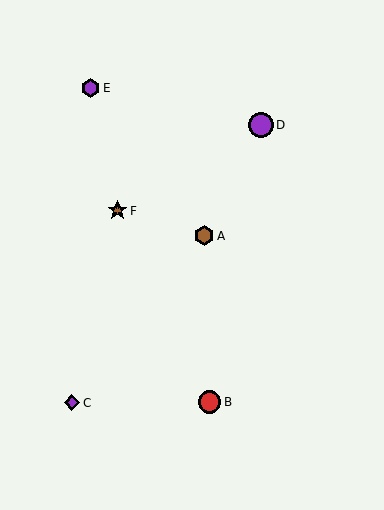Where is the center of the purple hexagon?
The center of the purple hexagon is at (91, 88).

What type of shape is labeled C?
Shape C is a purple diamond.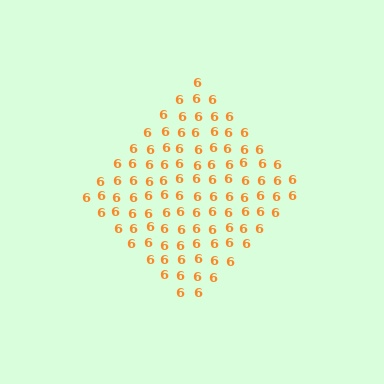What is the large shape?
The large shape is a diamond.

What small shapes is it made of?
It is made of small digit 6's.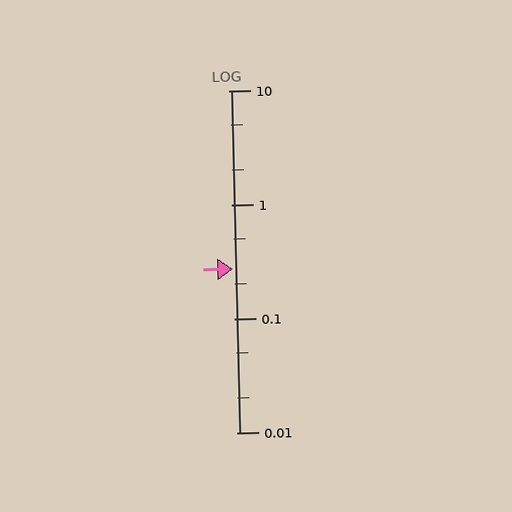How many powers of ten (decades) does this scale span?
The scale spans 3 decades, from 0.01 to 10.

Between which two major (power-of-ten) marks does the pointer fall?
The pointer is between 0.1 and 1.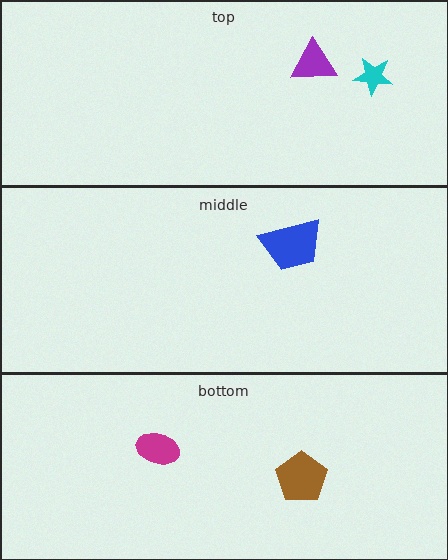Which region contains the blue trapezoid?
The middle region.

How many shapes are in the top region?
2.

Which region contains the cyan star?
The top region.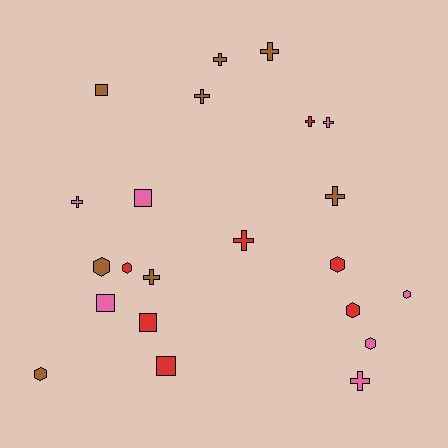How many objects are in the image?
There are 22 objects.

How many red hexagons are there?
There are 3 red hexagons.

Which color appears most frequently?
Brown, with 8 objects.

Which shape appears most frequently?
Cross, with 10 objects.